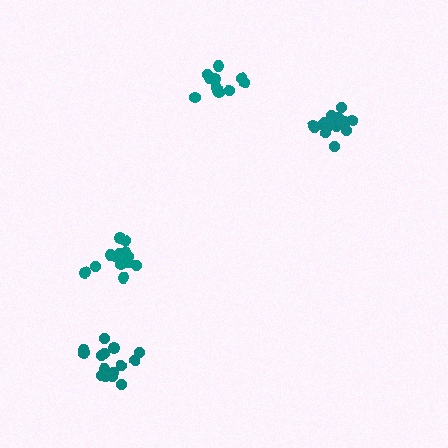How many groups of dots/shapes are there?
There are 4 groups.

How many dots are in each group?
Group 1: 15 dots, Group 2: 15 dots, Group 3: 11 dots, Group 4: 15 dots (56 total).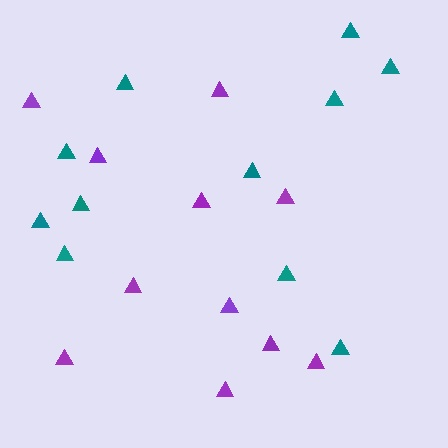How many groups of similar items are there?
There are 2 groups: one group of purple triangles (11) and one group of teal triangles (11).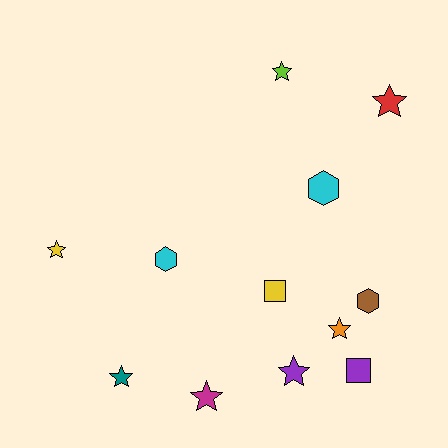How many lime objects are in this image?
There is 1 lime object.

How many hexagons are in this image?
There are 3 hexagons.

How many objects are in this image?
There are 12 objects.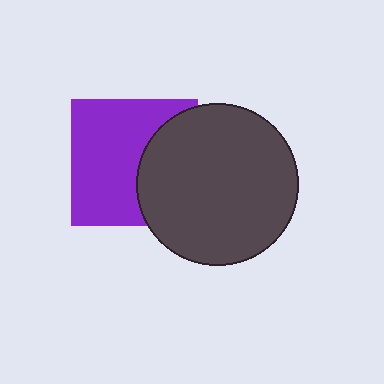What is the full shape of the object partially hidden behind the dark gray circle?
The partially hidden object is a purple square.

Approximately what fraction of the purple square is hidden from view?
Roughly 38% of the purple square is hidden behind the dark gray circle.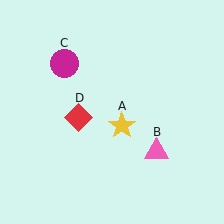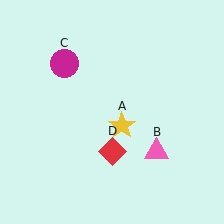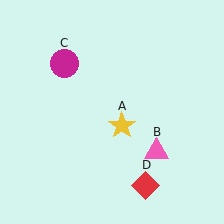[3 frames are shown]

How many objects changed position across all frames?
1 object changed position: red diamond (object D).